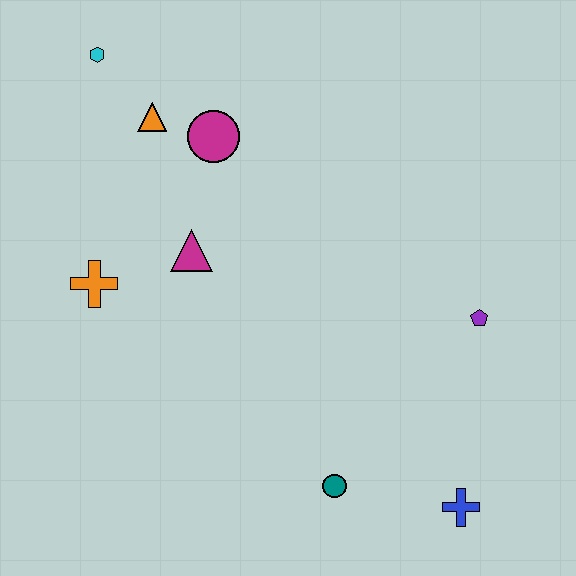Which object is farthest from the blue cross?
The cyan hexagon is farthest from the blue cross.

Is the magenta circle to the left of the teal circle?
Yes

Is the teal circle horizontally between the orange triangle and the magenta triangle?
No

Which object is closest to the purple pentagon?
The blue cross is closest to the purple pentagon.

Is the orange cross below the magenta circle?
Yes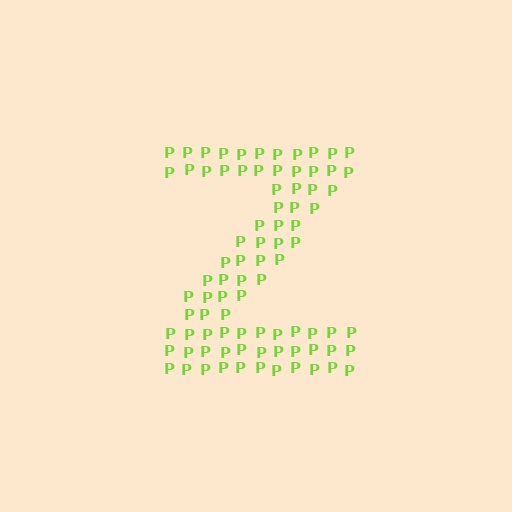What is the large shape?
The large shape is the letter Z.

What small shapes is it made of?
It is made of small letter P's.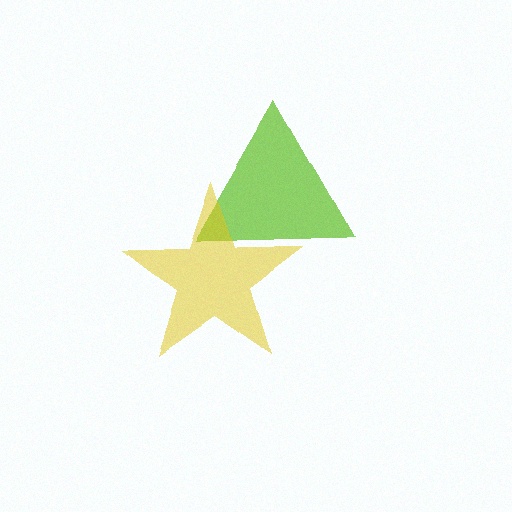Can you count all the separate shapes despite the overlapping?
Yes, there are 2 separate shapes.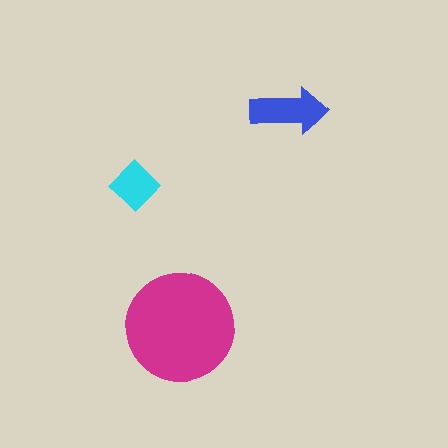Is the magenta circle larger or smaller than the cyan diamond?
Larger.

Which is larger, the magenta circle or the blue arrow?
The magenta circle.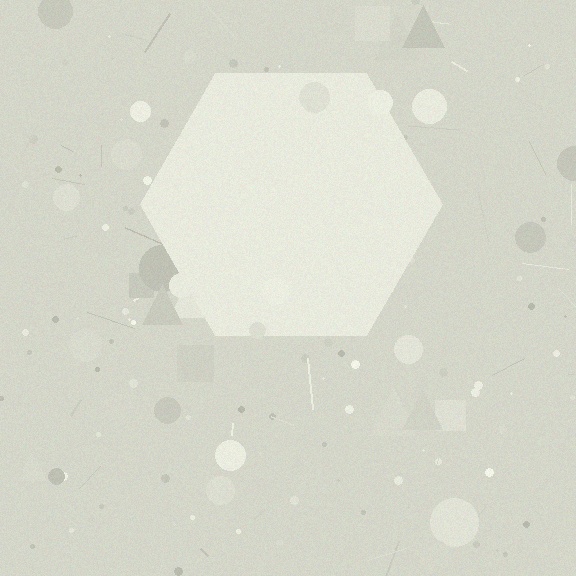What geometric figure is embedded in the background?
A hexagon is embedded in the background.